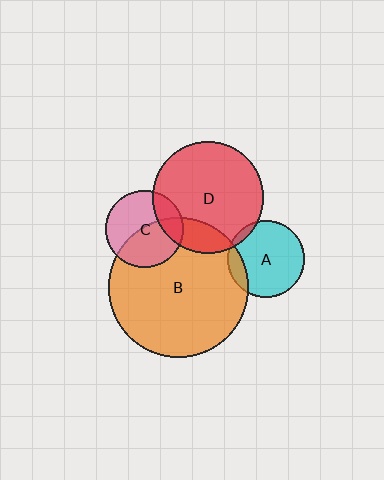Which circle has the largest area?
Circle B (orange).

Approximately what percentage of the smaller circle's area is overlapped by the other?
Approximately 5%.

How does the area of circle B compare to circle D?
Approximately 1.6 times.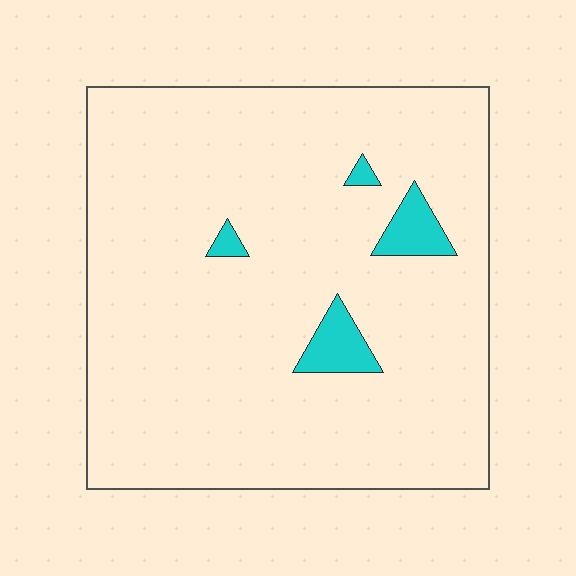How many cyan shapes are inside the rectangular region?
4.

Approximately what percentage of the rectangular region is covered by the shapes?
Approximately 5%.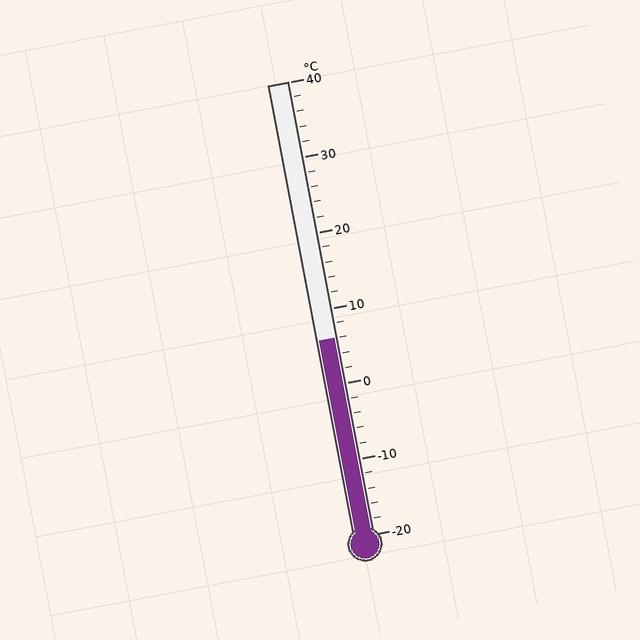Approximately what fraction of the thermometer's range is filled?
The thermometer is filled to approximately 45% of its range.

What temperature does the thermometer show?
The thermometer shows approximately 6°C.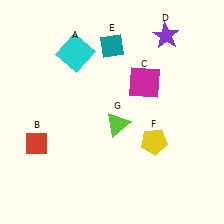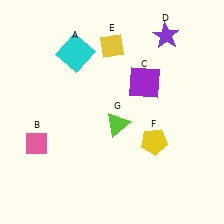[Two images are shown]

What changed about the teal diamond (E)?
In Image 1, E is teal. In Image 2, it changed to yellow.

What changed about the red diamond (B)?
In Image 1, B is red. In Image 2, it changed to pink.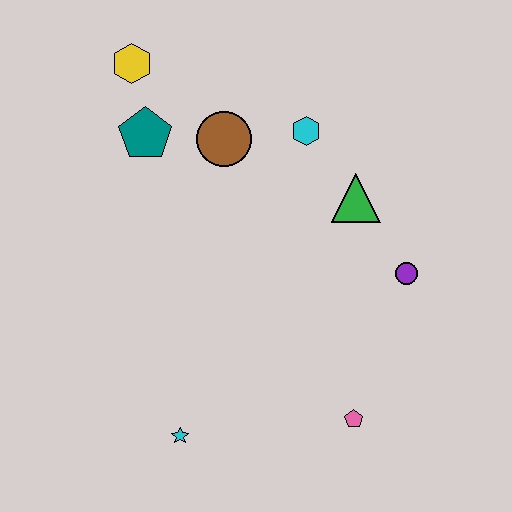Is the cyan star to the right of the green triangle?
No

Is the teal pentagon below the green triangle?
No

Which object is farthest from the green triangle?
The cyan star is farthest from the green triangle.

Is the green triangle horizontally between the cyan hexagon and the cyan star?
No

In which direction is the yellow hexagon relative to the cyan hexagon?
The yellow hexagon is to the left of the cyan hexagon.